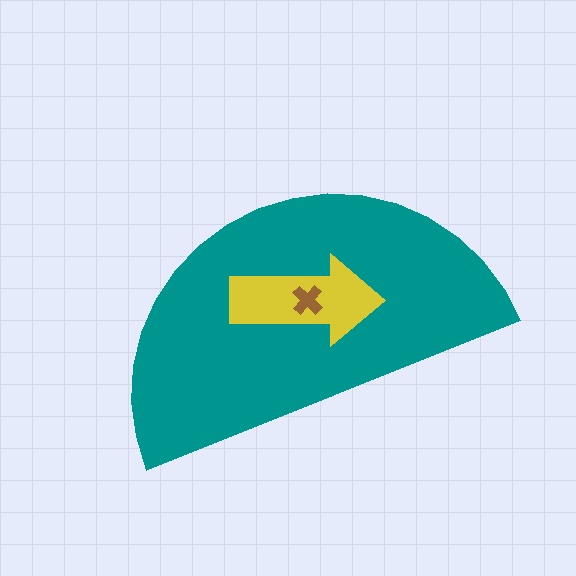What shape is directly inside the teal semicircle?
The yellow arrow.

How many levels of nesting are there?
3.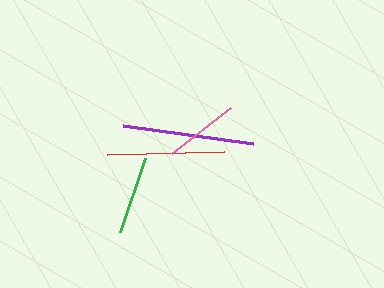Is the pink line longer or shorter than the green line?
The green line is longer than the pink line.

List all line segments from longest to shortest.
From longest to shortest: purple, red, green, pink.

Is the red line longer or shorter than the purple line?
The purple line is longer than the red line.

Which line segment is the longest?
The purple line is the longest at approximately 131 pixels.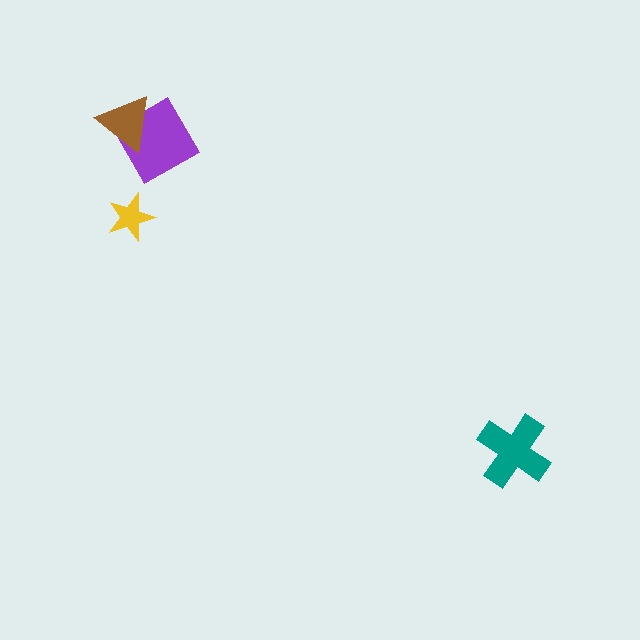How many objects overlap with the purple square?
1 object overlaps with the purple square.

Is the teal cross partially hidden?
No, no other shape covers it.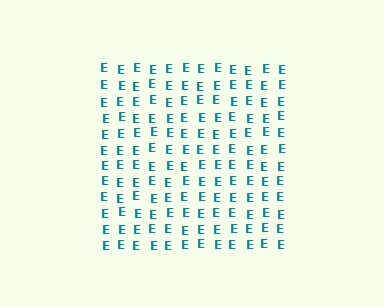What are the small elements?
The small elements are letter E's.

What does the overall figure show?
The overall figure shows a square.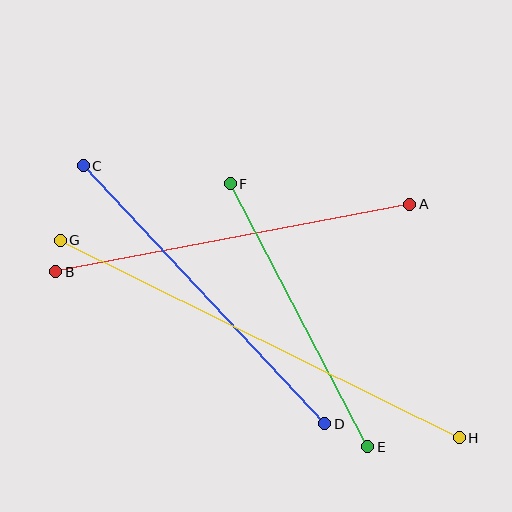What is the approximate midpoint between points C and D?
The midpoint is at approximately (204, 295) pixels.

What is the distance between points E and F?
The distance is approximately 297 pixels.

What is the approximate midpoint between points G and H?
The midpoint is at approximately (260, 339) pixels.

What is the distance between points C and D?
The distance is approximately 353 pixels.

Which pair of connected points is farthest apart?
Points G and H are farthest apart.